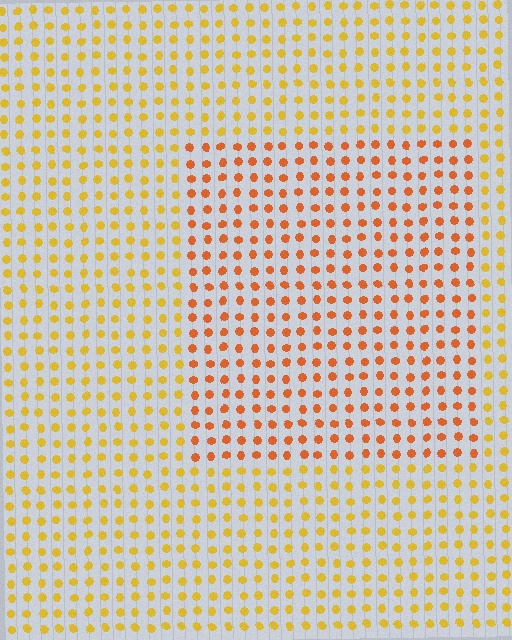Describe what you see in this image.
The image is filled with small yellow elements in a uniform arrangement. A rectangle-shaped region is visible where the elements are tinted to a slightly different hue, forming a subtle color boundary.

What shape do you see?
I see a rectangle.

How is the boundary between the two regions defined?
The boundary is defined purely by a slight shift in hue (about 30 degrees). Spacing, size, and orientation are identical on both sides.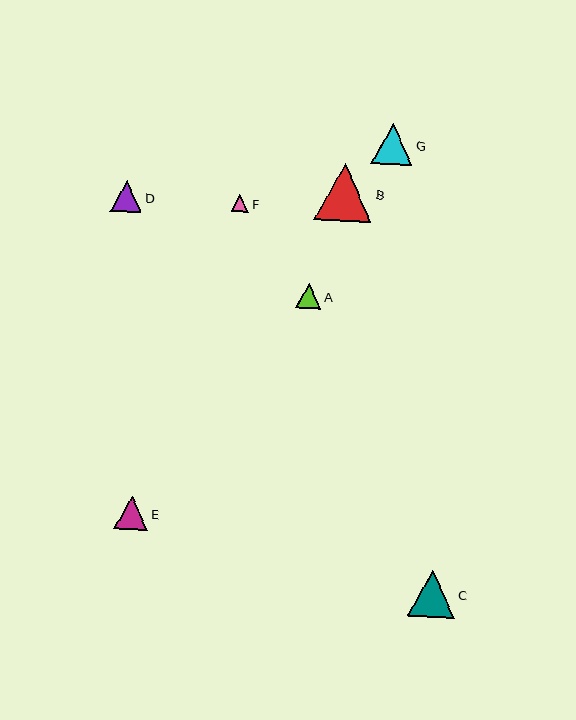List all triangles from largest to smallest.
From largest to smallest: B, C, G, E, D, A, F.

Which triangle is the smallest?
Triangle F is the smallest with a size of approximately 17 pixels.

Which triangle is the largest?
Triangle B is the largest with a size of approximately 58 pixels.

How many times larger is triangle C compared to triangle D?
Triangle C is approximately 1.5 times the size of triangle D.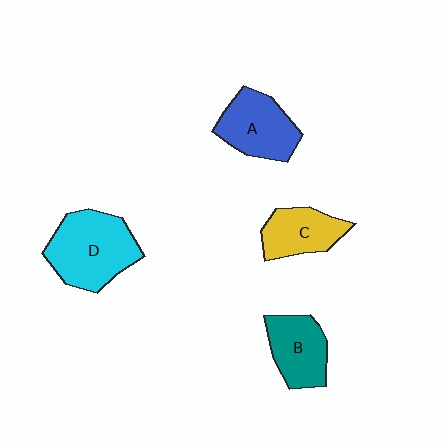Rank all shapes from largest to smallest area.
From largest to smallest: D (cyan), A (blue), B (teal), C (yellow).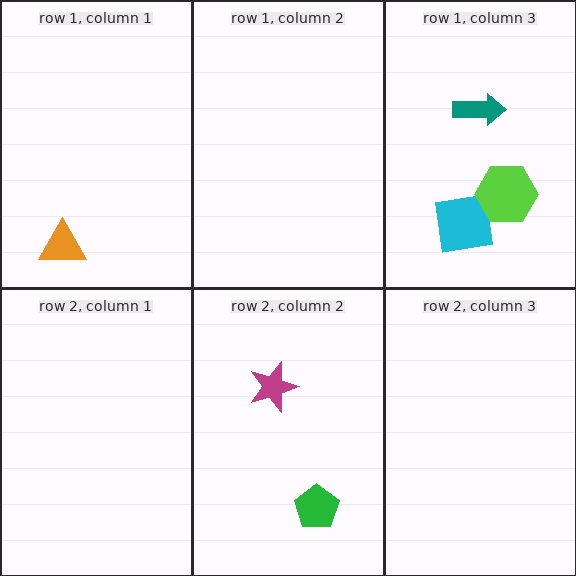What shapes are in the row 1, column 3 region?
The teal arrow, the cyan square, the lime hexagon.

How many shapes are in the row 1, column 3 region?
3.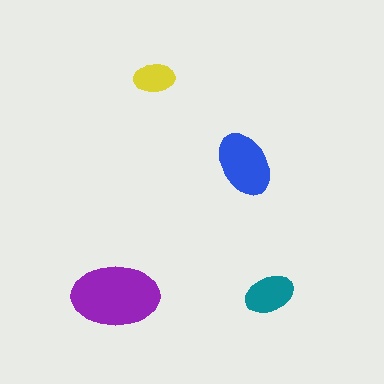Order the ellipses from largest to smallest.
the purple one, the blue one, the teal one, the yellow one.